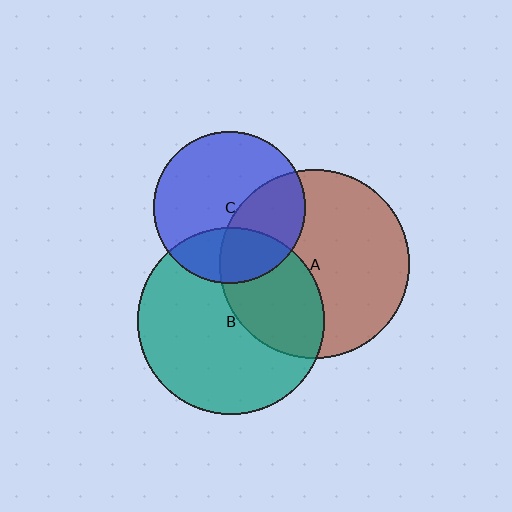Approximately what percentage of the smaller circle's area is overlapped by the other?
Approximately 25%.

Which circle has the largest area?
Circle A (brown).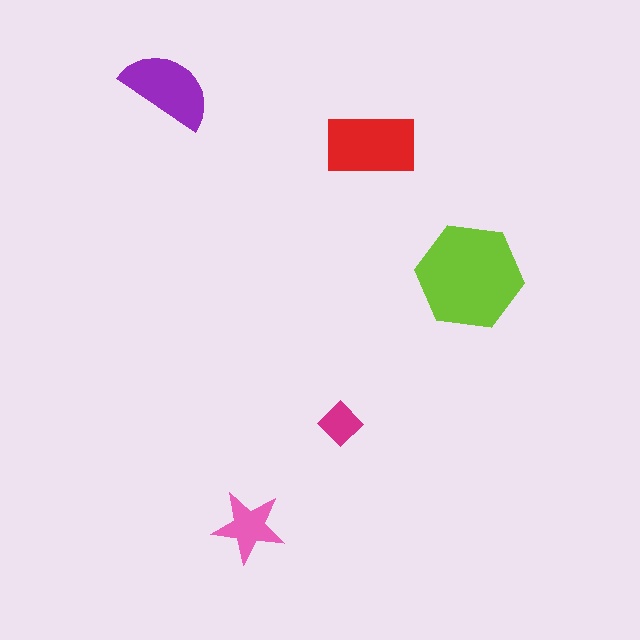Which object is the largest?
The lime hexagon.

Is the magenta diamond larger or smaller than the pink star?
Smaller.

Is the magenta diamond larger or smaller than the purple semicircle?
Smaller.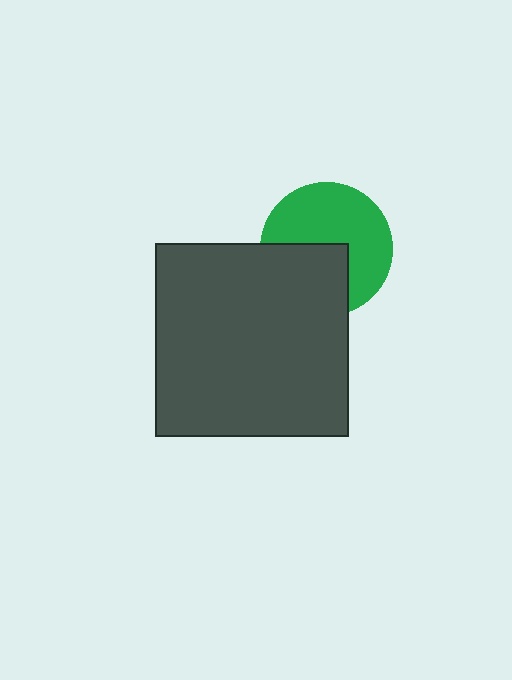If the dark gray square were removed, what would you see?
You would see the complete green circle.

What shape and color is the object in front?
The object in front is a dark gray square.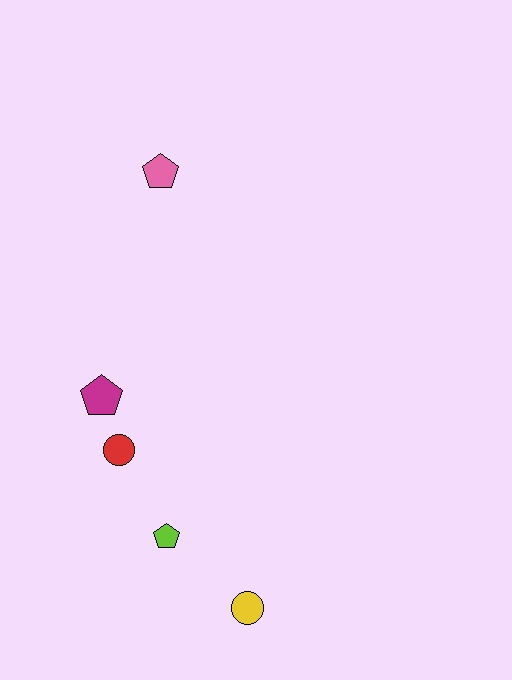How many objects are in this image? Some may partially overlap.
There are 5 objects.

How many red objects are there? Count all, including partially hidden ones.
There is 1 red object.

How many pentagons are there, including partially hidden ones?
There are 3 pentagons.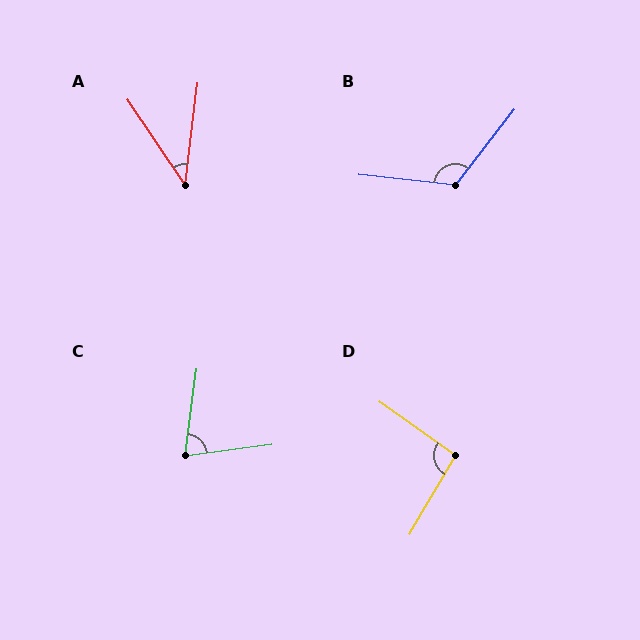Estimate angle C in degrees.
Approximately 75 degrees.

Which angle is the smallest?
A, at approximately 41 degrees.